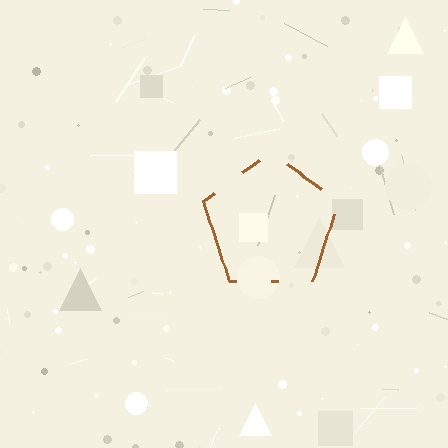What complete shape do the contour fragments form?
The contour fragments form a pentagon.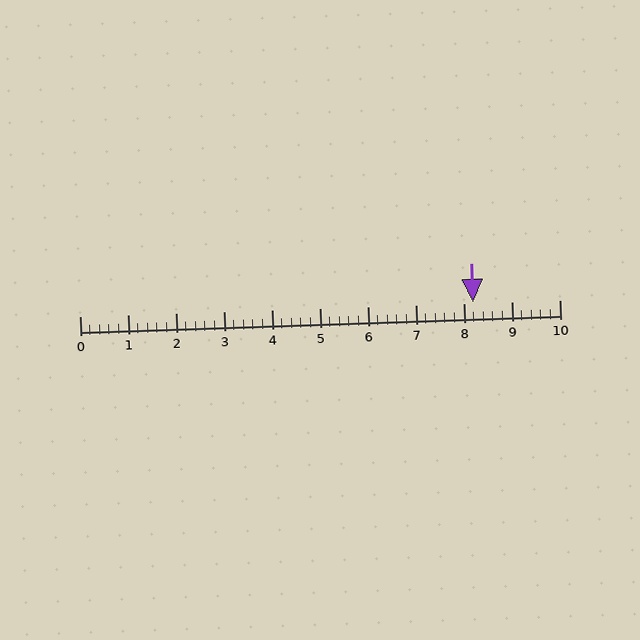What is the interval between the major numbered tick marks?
The major tick marks are spaced 1 units apart.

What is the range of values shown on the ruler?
The ruler shows values from 0 to 10.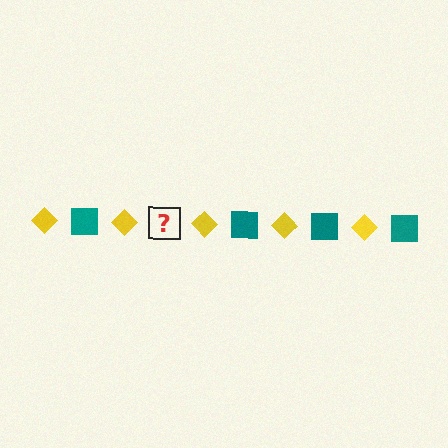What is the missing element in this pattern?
The missing element is a teal square.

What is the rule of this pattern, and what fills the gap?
The rule is that the pattern alternates between yellow diamond and teal square. The gap should be filled with a teal square.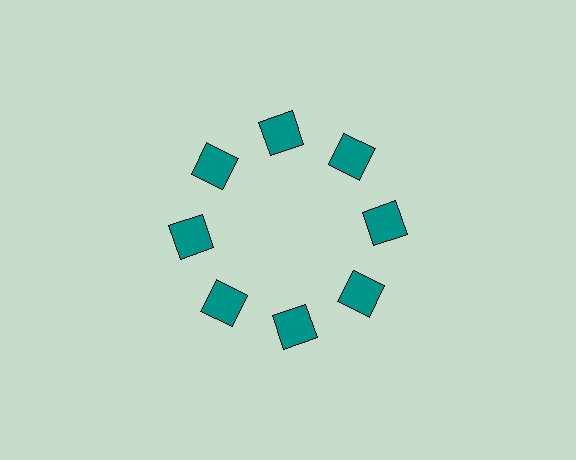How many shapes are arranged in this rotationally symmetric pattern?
There are 8 shapes, arranged in 8 groups of 1.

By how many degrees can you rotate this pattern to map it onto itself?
The pattern maps onto itself every 45 degrees of rotation.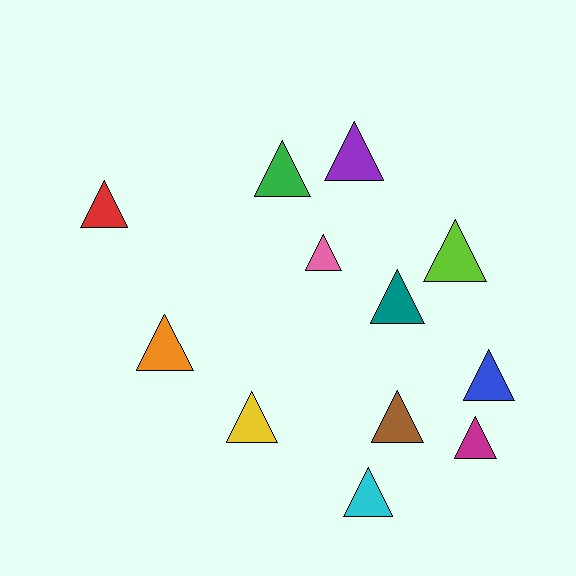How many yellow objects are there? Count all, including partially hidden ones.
There is 1 yellow object.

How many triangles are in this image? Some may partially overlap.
There are 12 triangles.